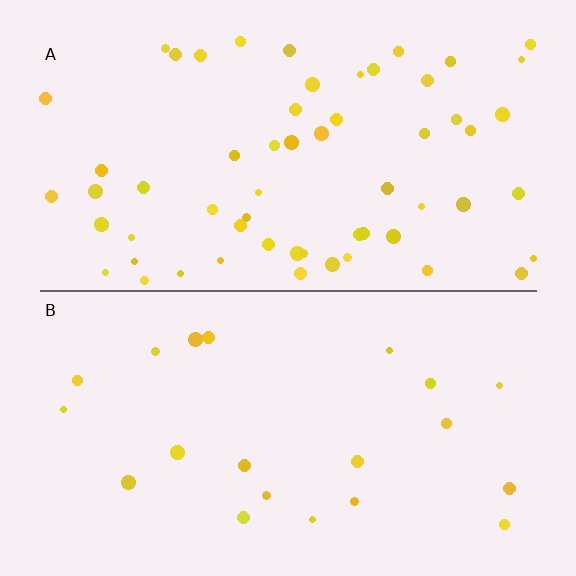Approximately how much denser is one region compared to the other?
Approximately 2.8× — region A over region B.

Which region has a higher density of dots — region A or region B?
A (the top).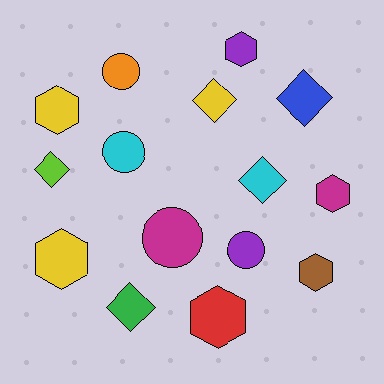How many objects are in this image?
There are 15 objects.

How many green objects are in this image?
There is 1 green object.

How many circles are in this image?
There are 4 circles.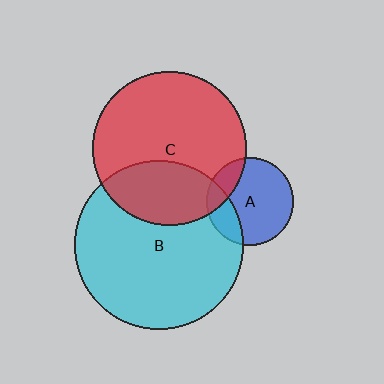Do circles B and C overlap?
Yes.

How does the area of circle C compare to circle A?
Approximately 3.1 times.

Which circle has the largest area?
Circle B (cyan).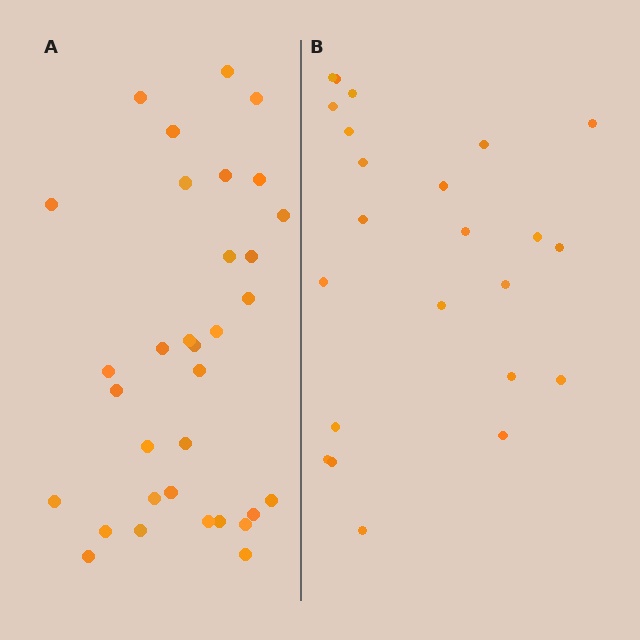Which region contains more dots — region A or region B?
Region A (the left region) has more dots.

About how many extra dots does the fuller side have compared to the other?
Region A has roughly 10 or so more dots than region B.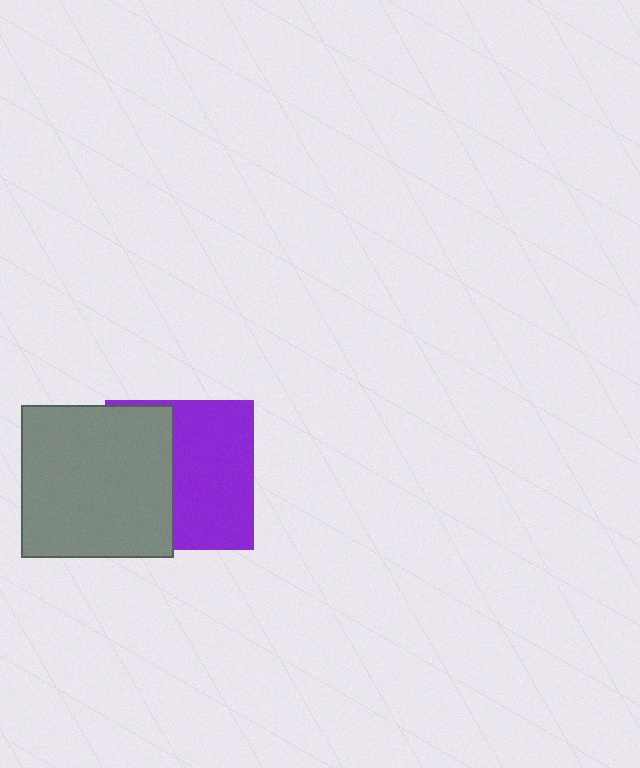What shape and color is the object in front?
The object in front is a gray square.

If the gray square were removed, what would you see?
You would see the complete purple square.